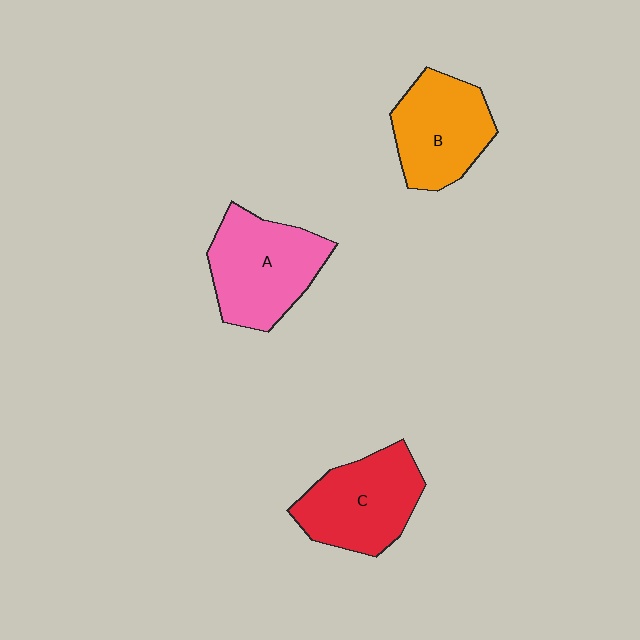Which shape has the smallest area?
Shape B (orange).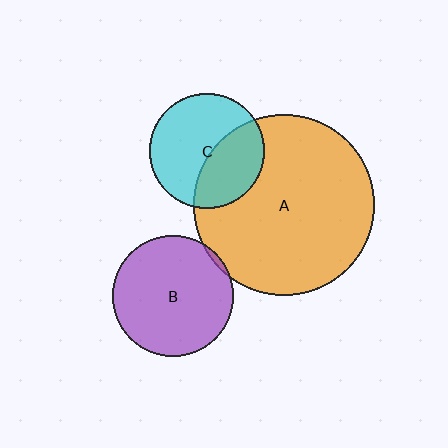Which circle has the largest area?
Circle A (orange).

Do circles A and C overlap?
Yes.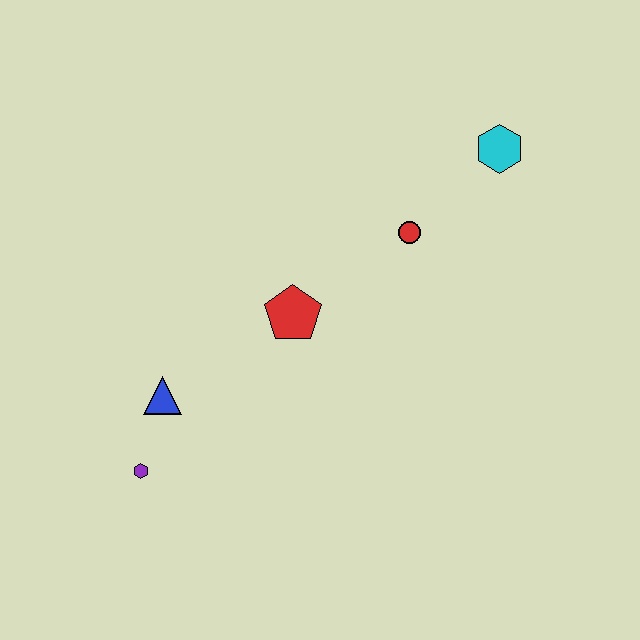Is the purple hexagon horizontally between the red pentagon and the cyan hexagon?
No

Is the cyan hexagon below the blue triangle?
No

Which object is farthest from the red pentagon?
The cyan hexagon is farthest from the red pentagon.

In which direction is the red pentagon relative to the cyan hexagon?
The red pentagon is to the left of the cyan hexagon.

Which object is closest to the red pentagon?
The red circle is closest to the red pentagon.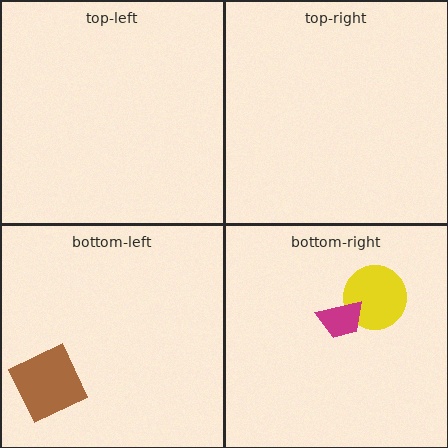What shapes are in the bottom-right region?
The yellow circle, the magenta trapezoid.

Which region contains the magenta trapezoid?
The bottom-right region.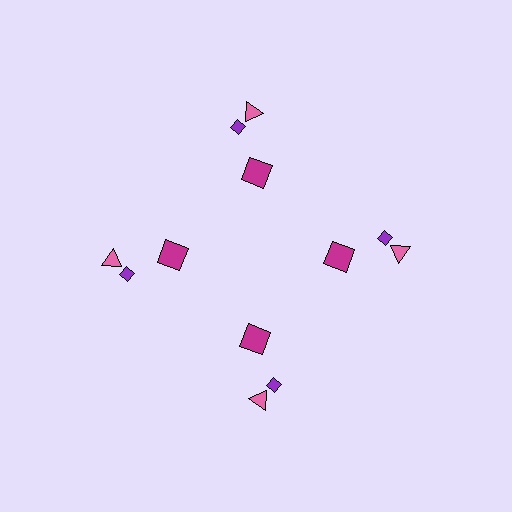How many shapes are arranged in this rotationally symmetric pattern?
There are 12 shapes, arranged in 4 groups of 3.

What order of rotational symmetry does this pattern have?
This pattern has 4-fold rotational symmetry.